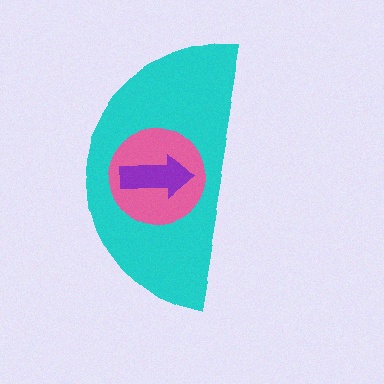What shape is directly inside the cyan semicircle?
The pink circle.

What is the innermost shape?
The purple arrow.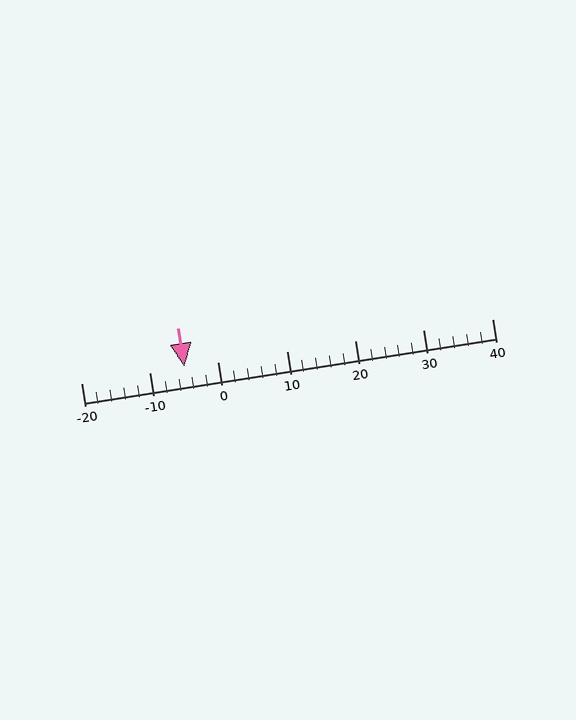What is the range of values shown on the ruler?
The ruler shows values from -20 to 40.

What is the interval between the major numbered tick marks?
The major tick marks are spaced 10 units apart.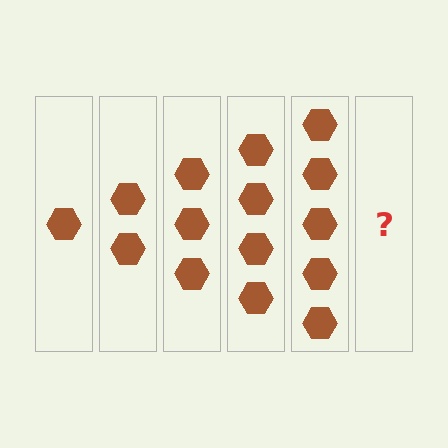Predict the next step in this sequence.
The next step is 6 hexagons.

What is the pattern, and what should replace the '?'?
The pattern is that each step adds one more hexagon. The '?' should be 6 hexagons.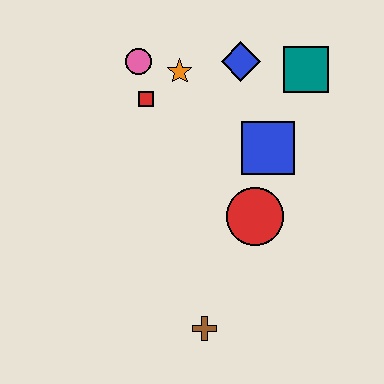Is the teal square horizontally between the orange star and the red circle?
No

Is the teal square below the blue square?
No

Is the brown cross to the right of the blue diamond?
No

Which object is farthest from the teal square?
The brown cross is farthest from the teal square.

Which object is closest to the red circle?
The blue square is closest to the red circle.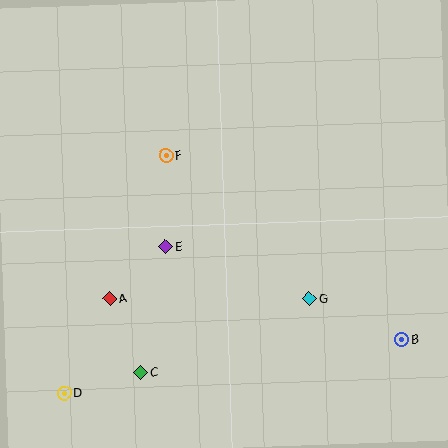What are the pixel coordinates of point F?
Point F is at (166, 156).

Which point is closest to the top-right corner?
Point F is closest to the top-right corner.